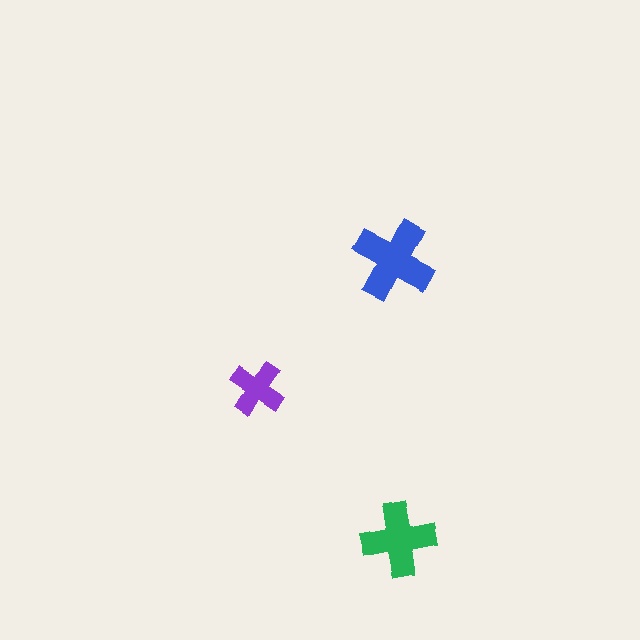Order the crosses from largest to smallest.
the blue one, the green one, the purple one.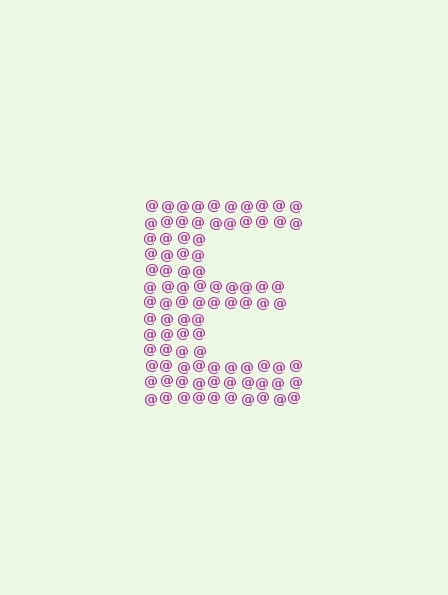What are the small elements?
The small elements are at signs.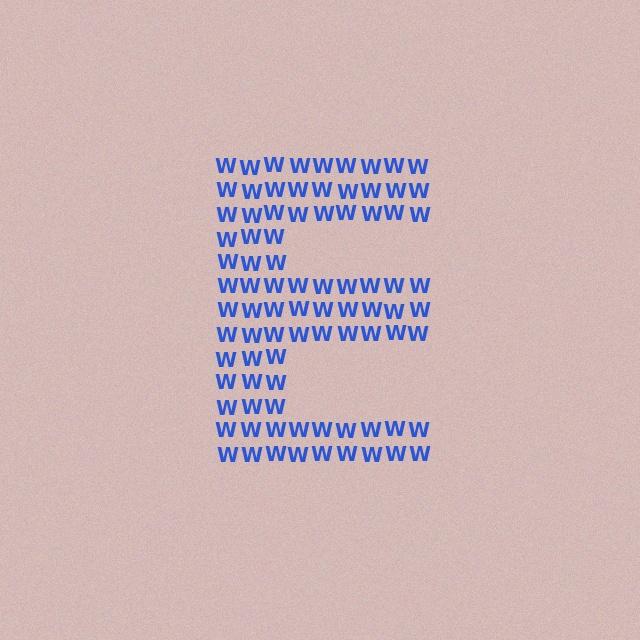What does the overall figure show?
The overall figure shows the letter E.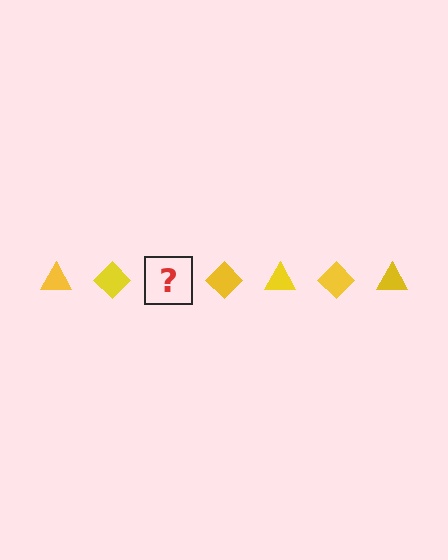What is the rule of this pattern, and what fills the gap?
The rule is that the pattern cycles through triangle, diamond shapes in yellow. The gap should be filled with a yellow triangle.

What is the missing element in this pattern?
The missing element is a yellow triangle.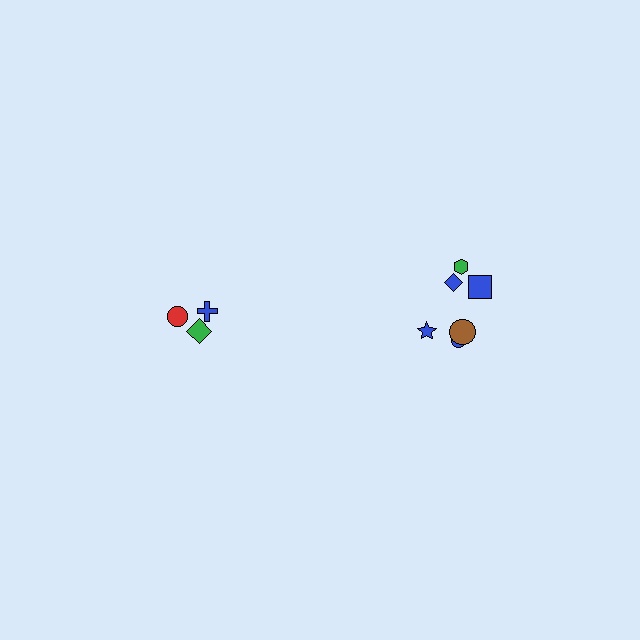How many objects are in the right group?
There are 6 objects.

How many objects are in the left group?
There are 3 objects.